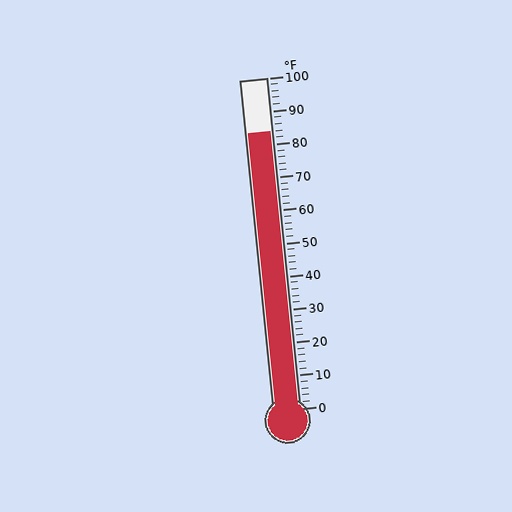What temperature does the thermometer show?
The thermometer shows approximately 84°F.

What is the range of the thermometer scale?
The thermometer scale ranges from 0°F to 100°F.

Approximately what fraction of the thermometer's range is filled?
The thermometer is filled to approximately 85% of its range.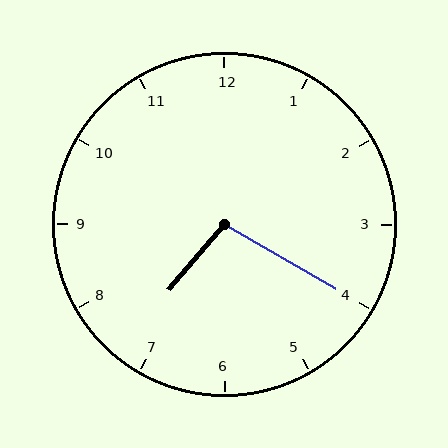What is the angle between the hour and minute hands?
Approximately 100 degrees.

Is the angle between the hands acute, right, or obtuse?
It is obtuse.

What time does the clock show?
7:20.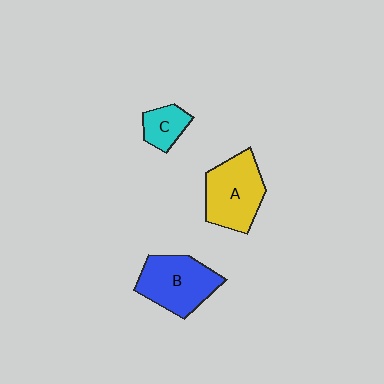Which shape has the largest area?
Shape A (yellow).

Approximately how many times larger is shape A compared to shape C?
Approximately 2.3 times.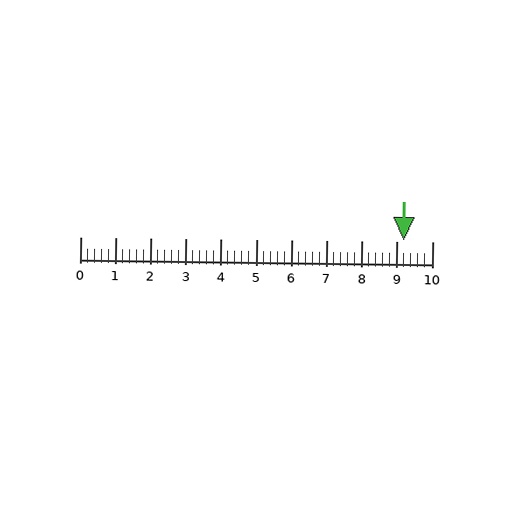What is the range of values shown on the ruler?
The ruler shows values from 0 to 10.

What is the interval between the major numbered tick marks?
The major tick marks are spaced 1 units apart.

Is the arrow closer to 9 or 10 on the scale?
The arrow is closer to 9.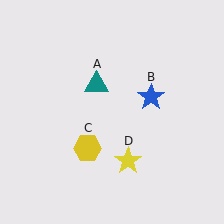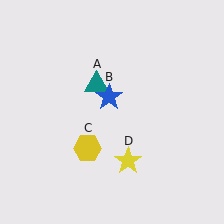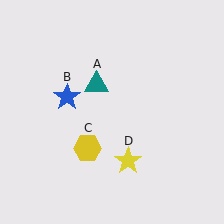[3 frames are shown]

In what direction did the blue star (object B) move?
The blue star (object B) moved left.